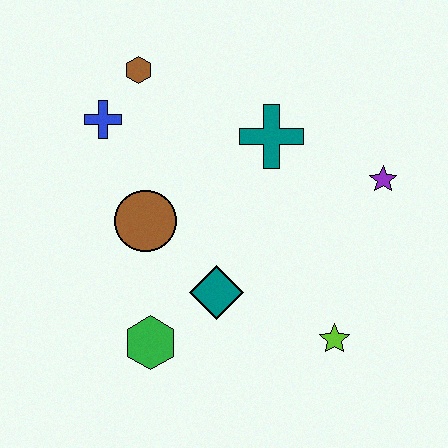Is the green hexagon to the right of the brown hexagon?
Yes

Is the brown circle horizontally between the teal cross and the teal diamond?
No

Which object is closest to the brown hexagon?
The blue cross is closest to the brown hexagon.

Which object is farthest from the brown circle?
The purple star is farthest from the brown circle.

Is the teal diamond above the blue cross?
No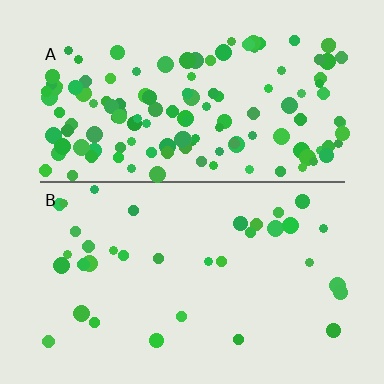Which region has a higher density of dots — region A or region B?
A (the top).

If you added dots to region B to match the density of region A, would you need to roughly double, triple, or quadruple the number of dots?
Approximately quadruple.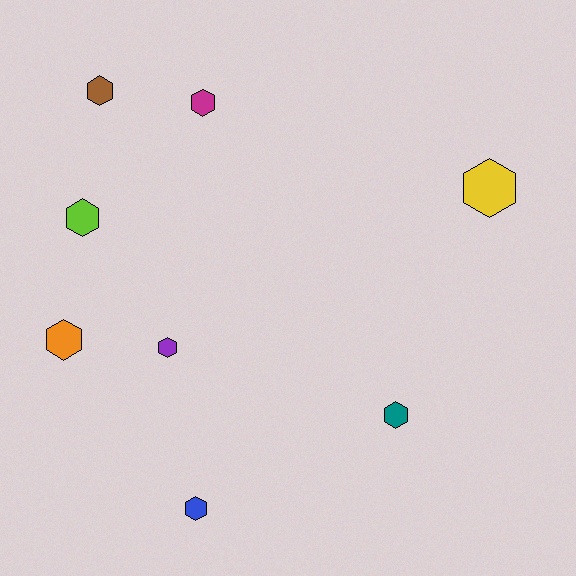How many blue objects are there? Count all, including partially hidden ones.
There is 1 blue object.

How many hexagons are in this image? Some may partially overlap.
There are 8 hexagons.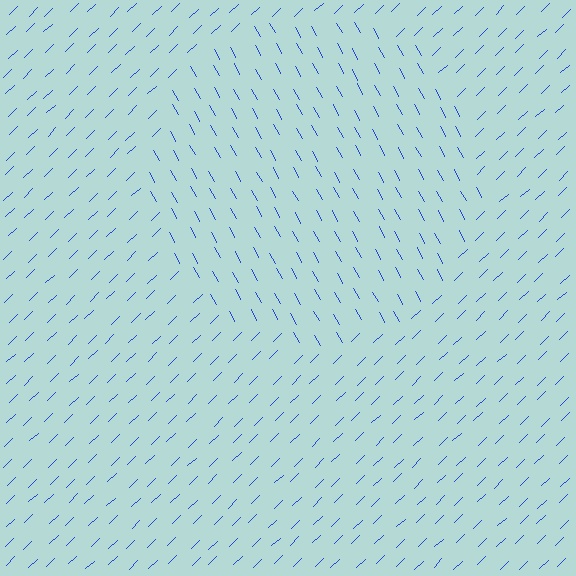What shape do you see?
I see a circle.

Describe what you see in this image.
The image is filled with small blue line segments. A circle region in the image has lines oriented differently from the surrounding lines, creating a visible texture boundary.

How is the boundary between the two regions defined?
The boundary is defined purely by a change in line orientation (approximately 75 degrees difference). All lines are the same color and thickness.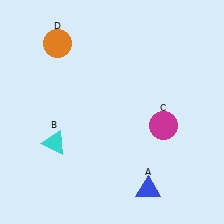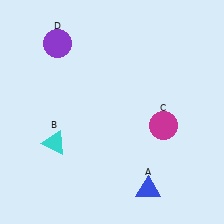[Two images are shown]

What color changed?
The circle (D) changed from orange in Image 1 to purple in Image 2.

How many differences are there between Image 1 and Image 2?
There is 1 difference between the two images.